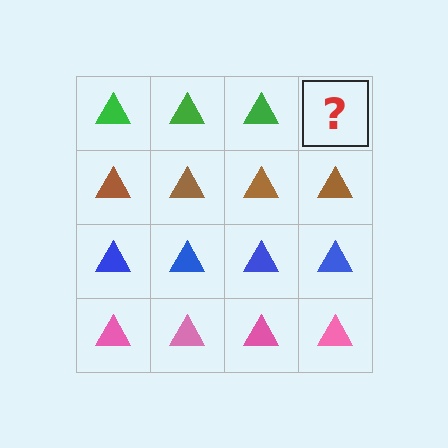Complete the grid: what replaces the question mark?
The question mark should be replaced with a green triangle.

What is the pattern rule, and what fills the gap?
The rule is that each row has a consistent color. The gap should be filled with a green triangle.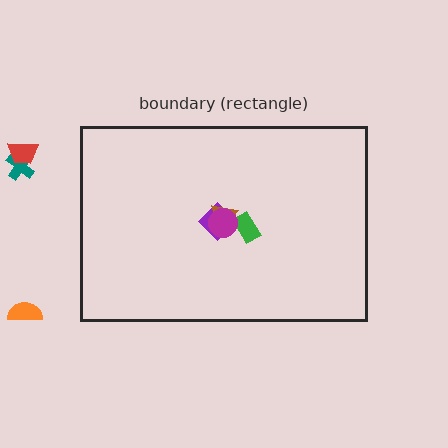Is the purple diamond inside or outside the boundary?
Inside.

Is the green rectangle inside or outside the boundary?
Inside.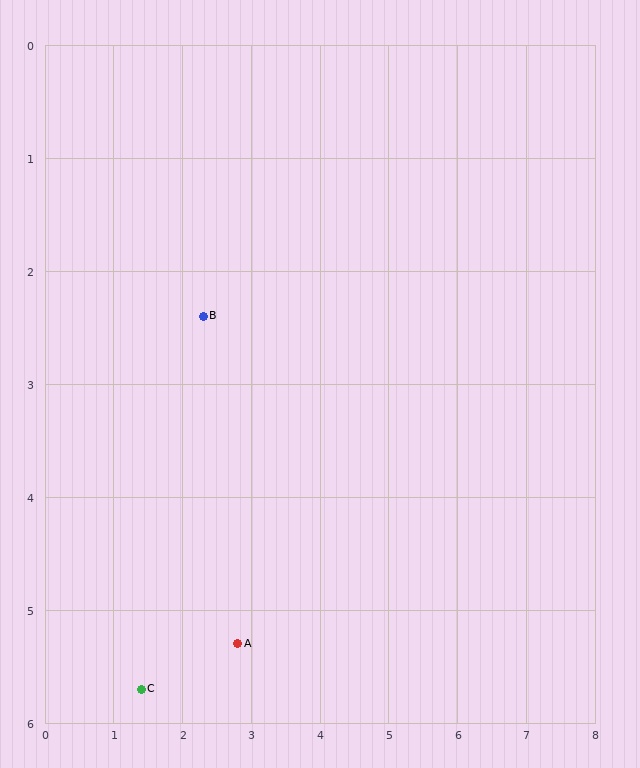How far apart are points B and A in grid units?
Points B and A are about 2.9 grid units apart.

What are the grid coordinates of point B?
Point B is at approximately (2.3, 2.4).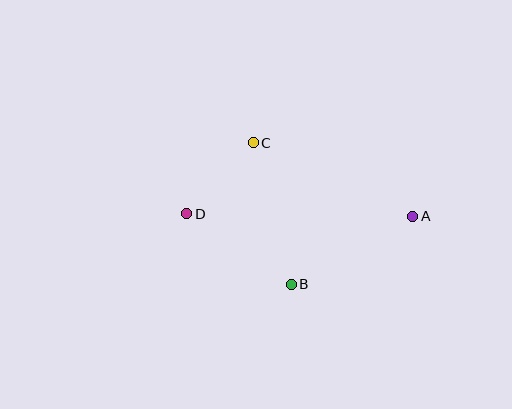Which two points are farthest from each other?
Points A and D are farthest from each other.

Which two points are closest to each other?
Points C and D are closest to each other.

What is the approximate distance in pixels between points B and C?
The distance between B and C is approximately 147 pixels.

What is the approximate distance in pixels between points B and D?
The distance between B and D is approximately 126 pixels.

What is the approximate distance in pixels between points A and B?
The distance between A and B is approximately 139 pixels.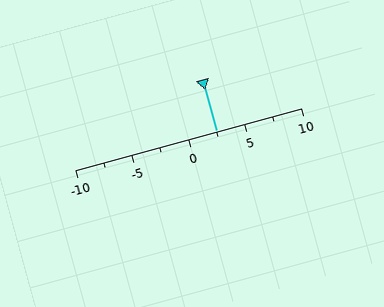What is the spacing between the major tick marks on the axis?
The major ticks are spaced 5 apart.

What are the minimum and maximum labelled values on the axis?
The axis runs from -10 to 10.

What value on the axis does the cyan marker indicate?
The marker indicates approximately 2.5.